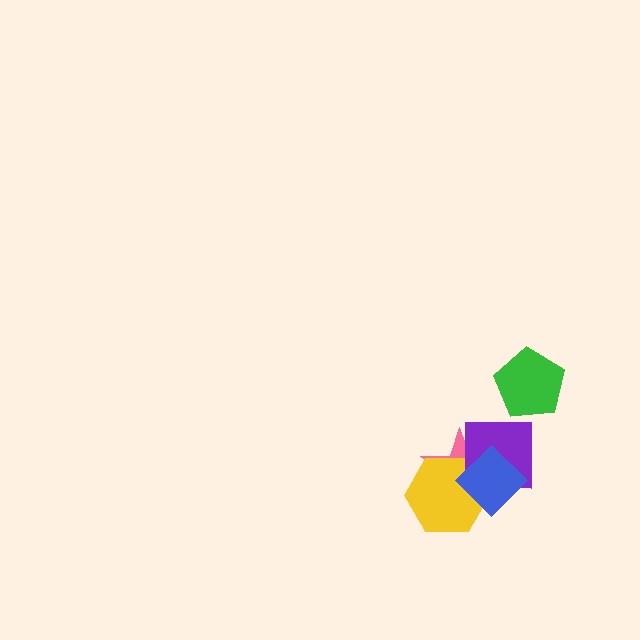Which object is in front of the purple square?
The blue diamond is in front of the purple square.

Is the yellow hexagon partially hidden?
Yes, it is partially covered by another shape.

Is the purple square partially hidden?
Yes, it is partially covered by another shape.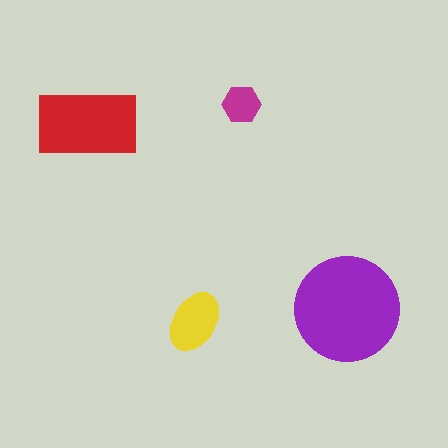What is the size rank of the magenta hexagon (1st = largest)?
4th.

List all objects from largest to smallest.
The purple circle, the red rectangle, the yellow ellipse, the magenta hexagon.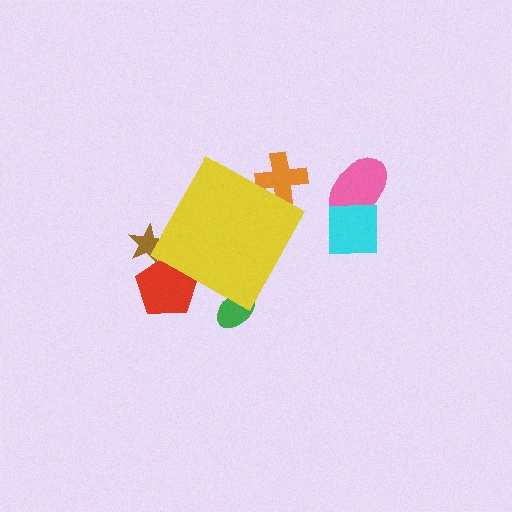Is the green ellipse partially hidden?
Yes, the green ellipse is partially hidden behind the yellow diamond.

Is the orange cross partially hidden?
Yes, the orange cross is partially hidden behind the yellow diamond.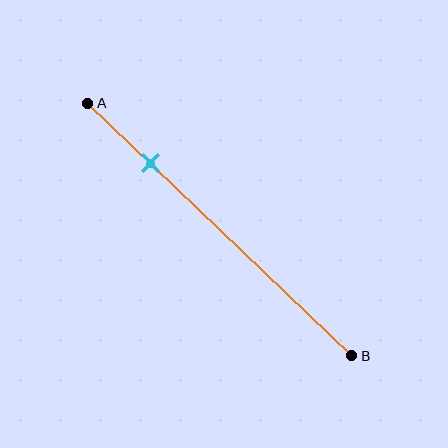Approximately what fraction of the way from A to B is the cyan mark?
The cyan mark is approximately 25% of the way from A to B.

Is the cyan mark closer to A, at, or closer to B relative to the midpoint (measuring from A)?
The cyan mark is closer to point A than the midpoint of segment AB.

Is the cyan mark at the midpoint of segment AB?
No, the mark is at about 25% from A, not at the 50% midpoint.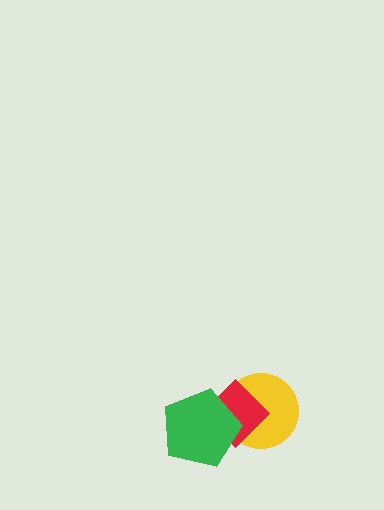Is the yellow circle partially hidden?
Yes, it is partially covered by another shape.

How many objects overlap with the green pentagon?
2 objects overlap with the green pentagon.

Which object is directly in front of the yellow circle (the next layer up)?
The red diamond is directly in front of the yellow circle.